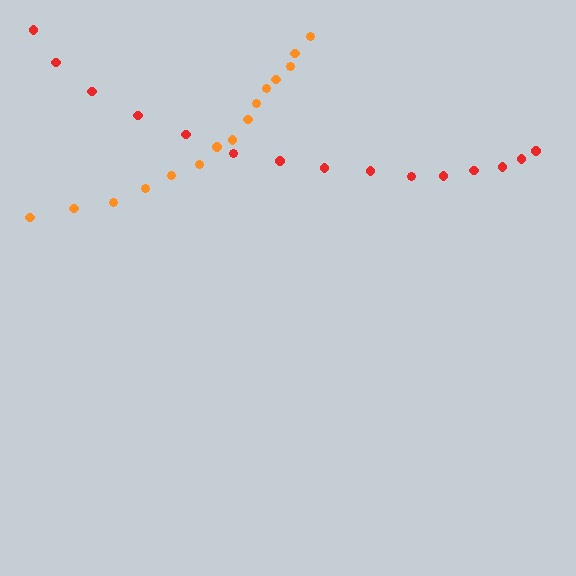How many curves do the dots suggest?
There are 2 distinct paths.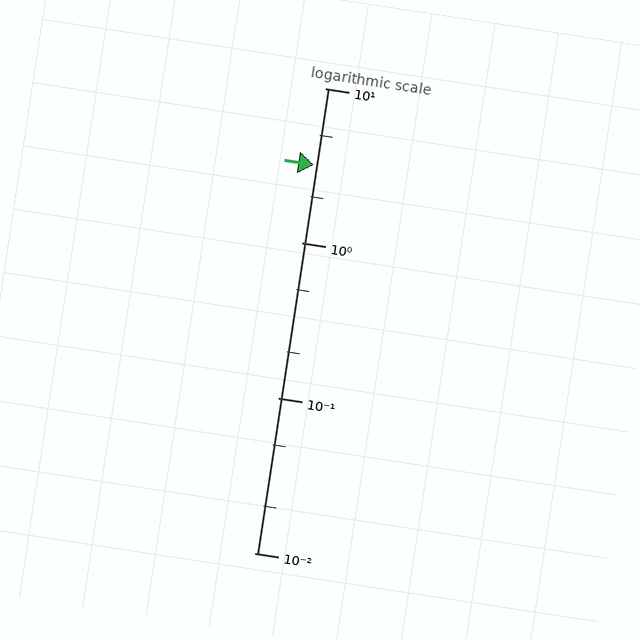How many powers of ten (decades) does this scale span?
The scale spans 3 decades, from 0.01 to 10.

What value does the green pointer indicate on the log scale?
The pointer indicates approximately 3.2.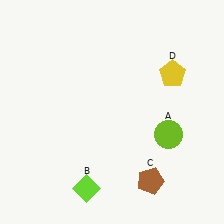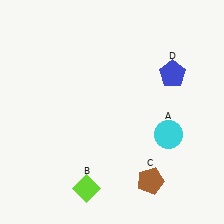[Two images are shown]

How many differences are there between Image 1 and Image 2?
There are 2 differences between the two images.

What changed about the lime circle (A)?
In Image 1, A is lime. In Image 2, it changed to cyan.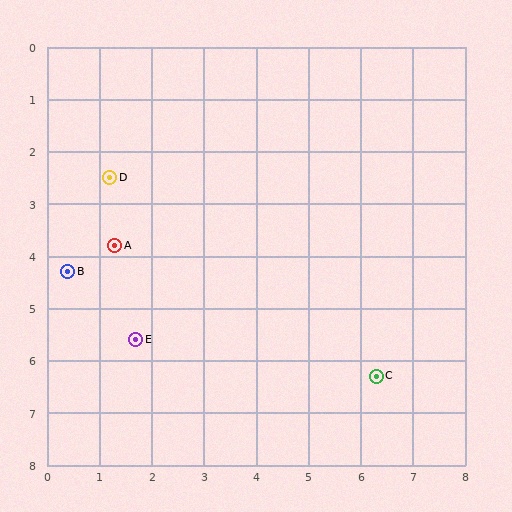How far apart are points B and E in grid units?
Points B and E are about 1.8 grid units apart.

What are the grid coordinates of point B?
Point B is at approximately (0.4, 4.3).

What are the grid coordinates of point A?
Point A is at approximately (1.3, 3.8).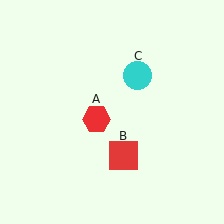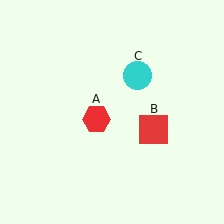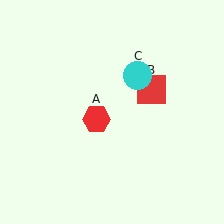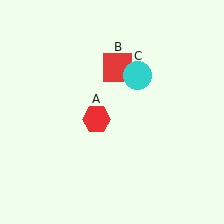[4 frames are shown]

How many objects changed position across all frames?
1 object changed position: red square (object B).